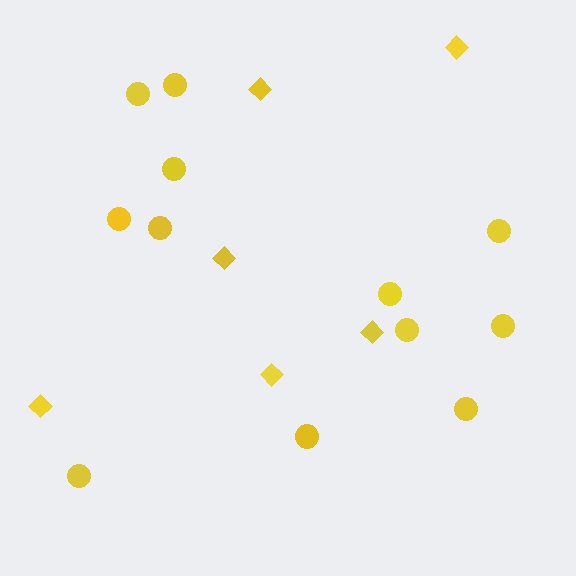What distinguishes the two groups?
There are 2 groups: one group of diamonds (6) and one group of circles (12).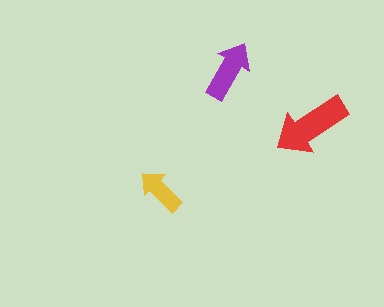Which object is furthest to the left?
The yellow arrow is leftmost.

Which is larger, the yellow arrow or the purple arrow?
The purple one.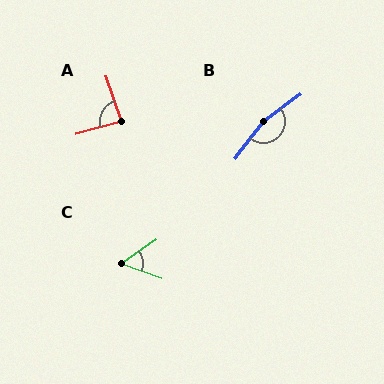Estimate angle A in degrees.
Approximately 87 degrees.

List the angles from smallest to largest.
C (53°), A (87°), B (164°).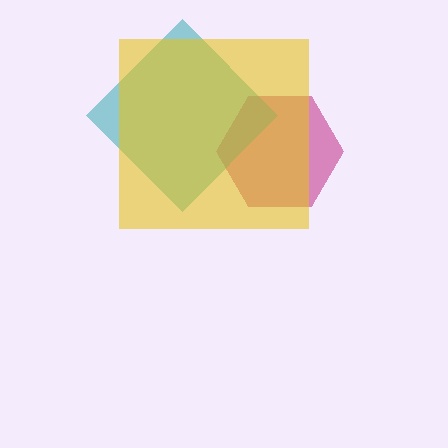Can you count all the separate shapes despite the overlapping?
Yes, there are 3 separate shapes.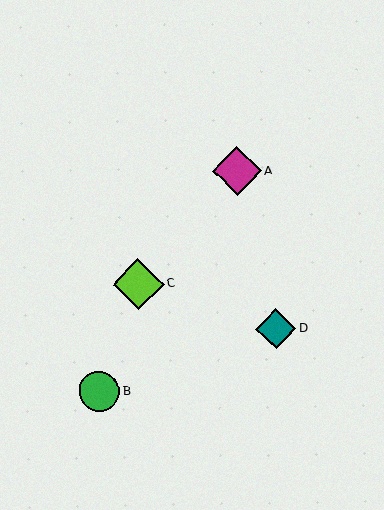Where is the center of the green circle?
The center of the green circle is at (99, 391).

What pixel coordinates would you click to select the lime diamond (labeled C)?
Click at (139, 284) to select the lime diamond C.